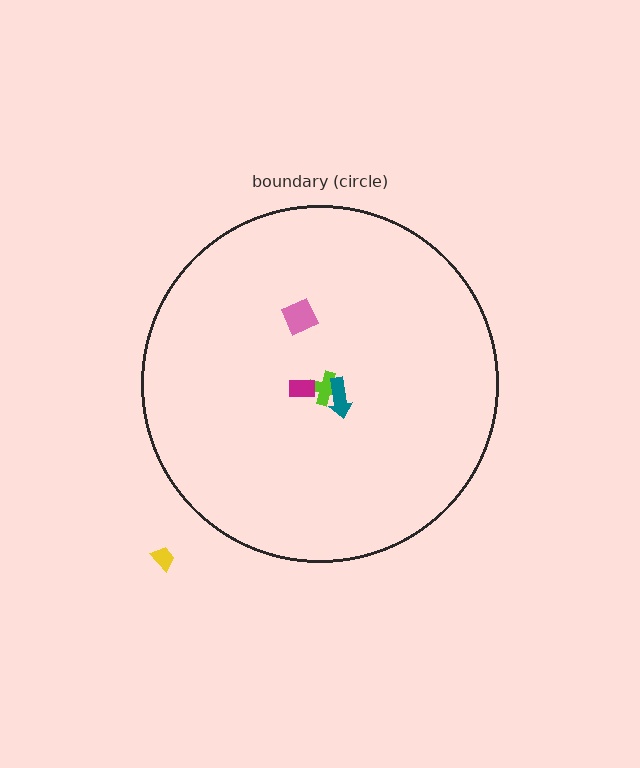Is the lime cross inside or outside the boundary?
Inside.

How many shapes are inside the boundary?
4 inside, 1 outside.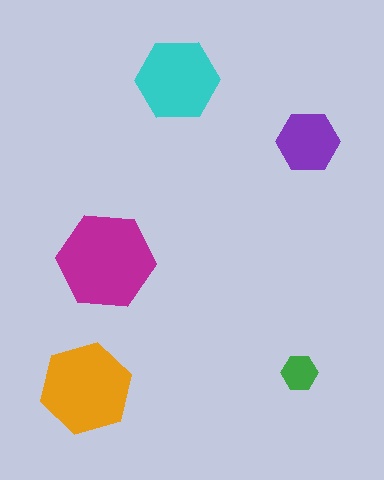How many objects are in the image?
There are 5 objects in the image.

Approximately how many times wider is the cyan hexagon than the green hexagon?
About 2.5 times wider.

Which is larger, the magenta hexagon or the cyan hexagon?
The magenta one.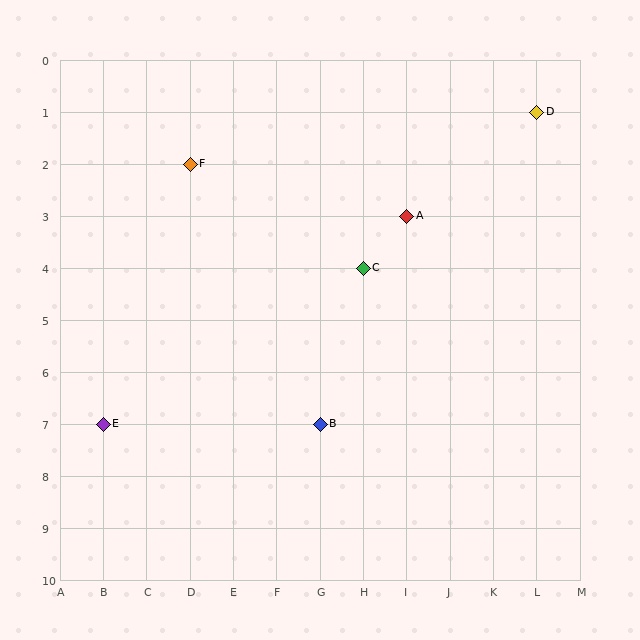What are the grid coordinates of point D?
Point D is at grid coordinates (L, 1).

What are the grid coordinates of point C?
Point C is at grid coordinates (H, 4).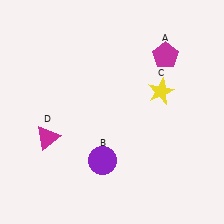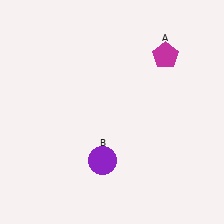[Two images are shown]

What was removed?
The magenta triangle (D), the yellow star (C) were removed in Image 2.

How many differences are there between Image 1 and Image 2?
There are 2 differences between the two images.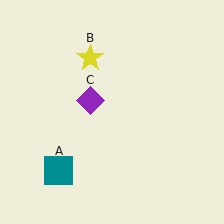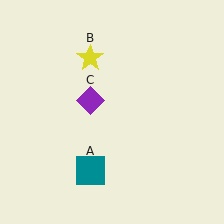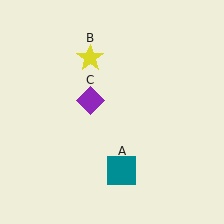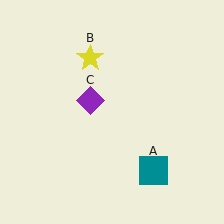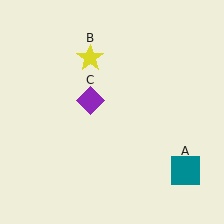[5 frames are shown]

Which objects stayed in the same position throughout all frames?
Yellow star (object B) and purple diamond (object C) remained stationary.